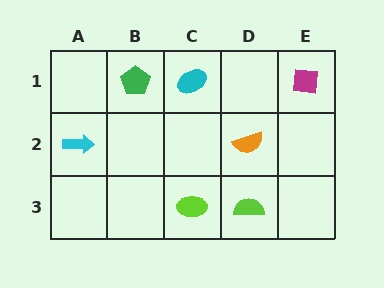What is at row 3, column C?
A lime ellipse.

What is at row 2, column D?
An orange semicircle.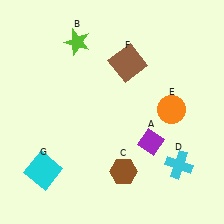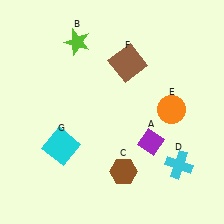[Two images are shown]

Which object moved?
The cyan square (G) moved up.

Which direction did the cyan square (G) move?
The cyan square (G) moved up.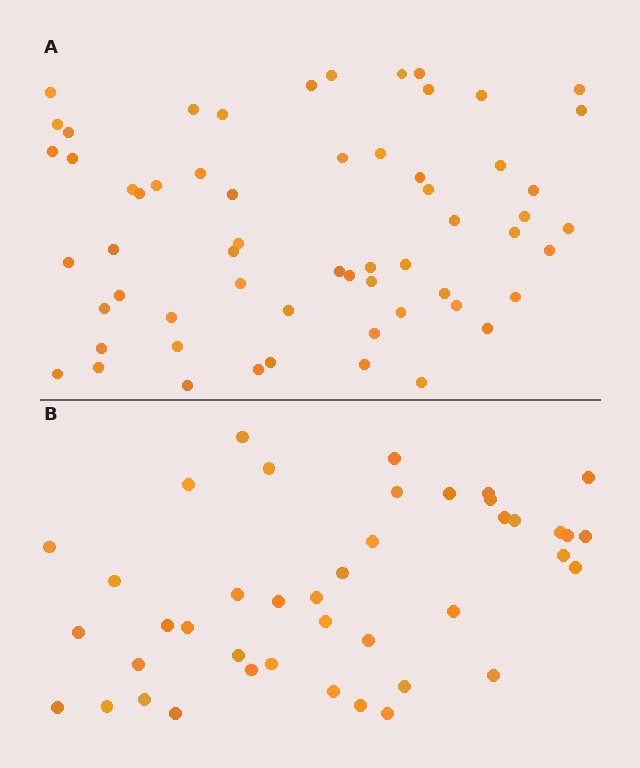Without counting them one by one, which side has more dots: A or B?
Region A (the top region) has more dots.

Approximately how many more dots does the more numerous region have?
Region A has approximately 20 more dots than region B.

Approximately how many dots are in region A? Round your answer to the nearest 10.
About 60 dots.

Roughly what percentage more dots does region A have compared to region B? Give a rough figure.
About 45% more.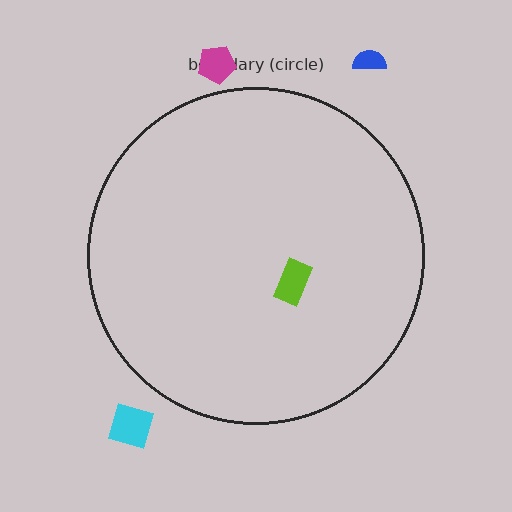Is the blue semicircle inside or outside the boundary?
Outside.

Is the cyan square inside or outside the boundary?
Outside.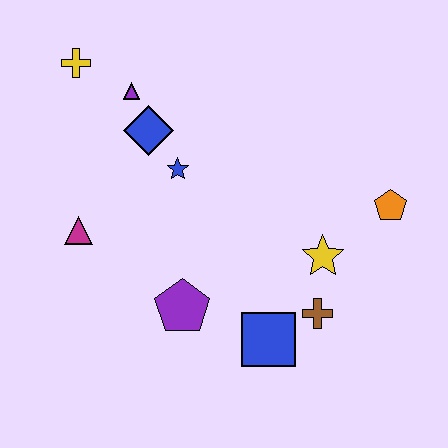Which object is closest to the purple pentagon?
The blue square is closest to the purple pentagon.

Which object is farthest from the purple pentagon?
The yellow cross is farthest from the purple pentagon.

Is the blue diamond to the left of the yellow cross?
No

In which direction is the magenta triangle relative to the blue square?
The magenta triangle is to the left of the blue square.